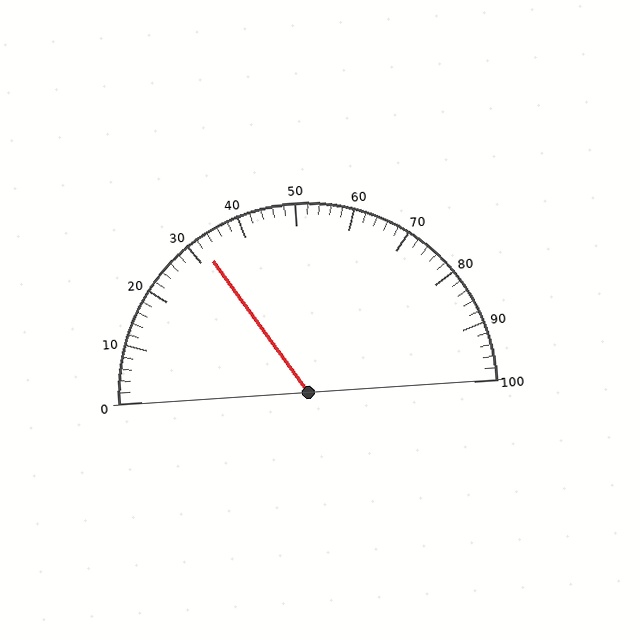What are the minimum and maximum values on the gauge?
The gauge ranges from 0 to 100.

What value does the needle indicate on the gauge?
The needle indicates approximately 32.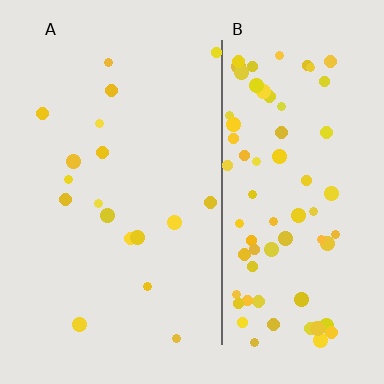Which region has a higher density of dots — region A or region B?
B (the right).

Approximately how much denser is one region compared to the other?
Approximately 4.3× — region B over region A.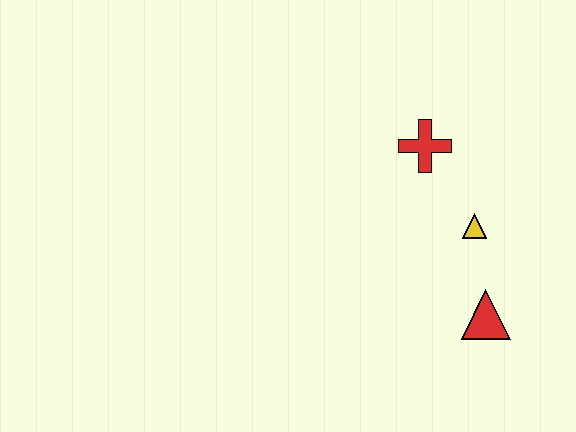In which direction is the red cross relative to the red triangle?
The red cross is above the red triangle.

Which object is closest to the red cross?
The yellow triangle is closest to the red cross.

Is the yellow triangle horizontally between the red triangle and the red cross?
Yes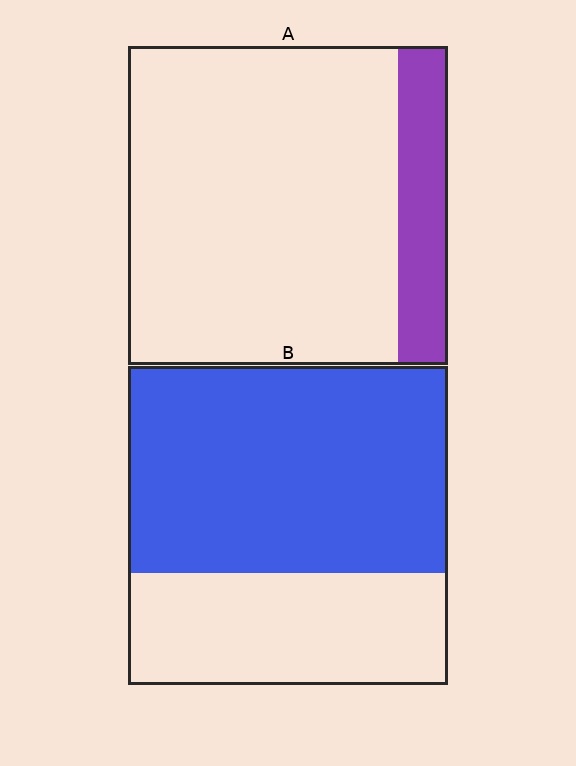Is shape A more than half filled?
No.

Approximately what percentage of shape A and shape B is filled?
A is approximately 15% and B is approximately 65%.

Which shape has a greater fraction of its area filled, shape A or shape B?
Shape B.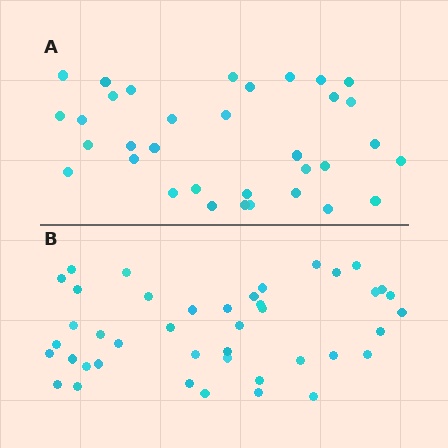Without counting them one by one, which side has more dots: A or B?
Region B (the bottom region) has more dots.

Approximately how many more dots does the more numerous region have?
Region B has roughly 8 or so more dots than region A.